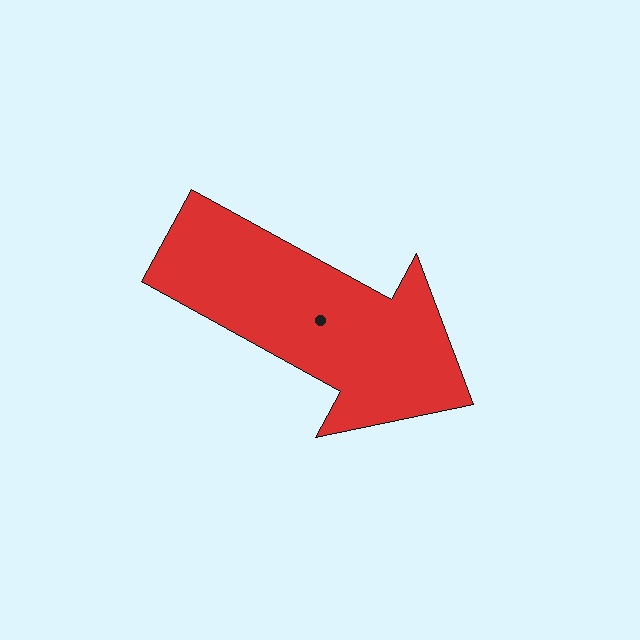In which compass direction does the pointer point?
Southeast.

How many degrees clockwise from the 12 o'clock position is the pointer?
Approximately 119 degrees.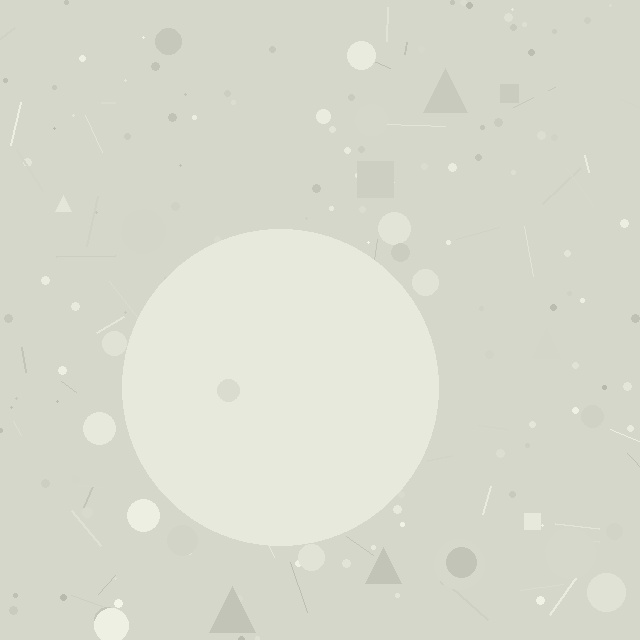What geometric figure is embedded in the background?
A circle is embedded in the background.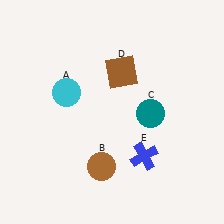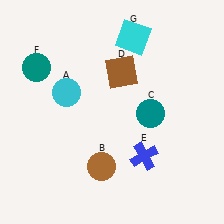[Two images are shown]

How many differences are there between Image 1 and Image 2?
There are 2 differences between the two images.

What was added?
A teal circle (F), a cyan square (G) were added in Image 2.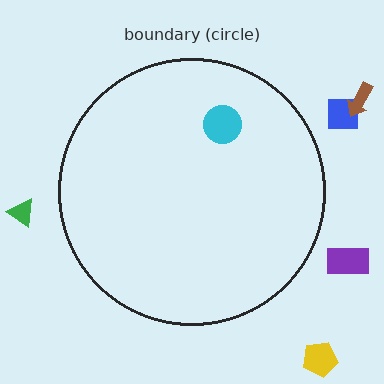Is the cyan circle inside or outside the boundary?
Inside.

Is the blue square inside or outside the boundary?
Outside.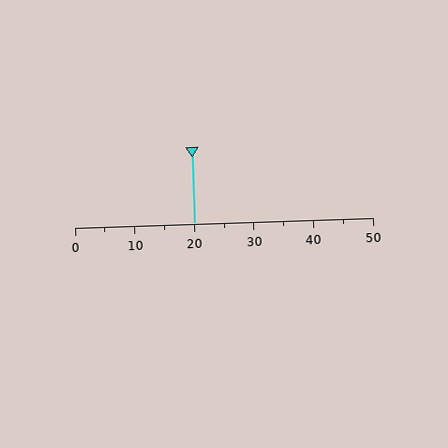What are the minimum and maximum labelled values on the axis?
The axis runs from 0 to 50.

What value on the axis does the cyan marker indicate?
The marker indicates approximately 20.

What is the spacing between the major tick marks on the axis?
The major ticks are spaced 10 apart.